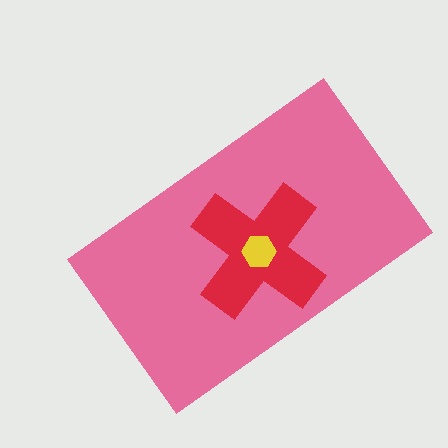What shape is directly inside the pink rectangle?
The red cross.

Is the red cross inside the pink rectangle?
Yes.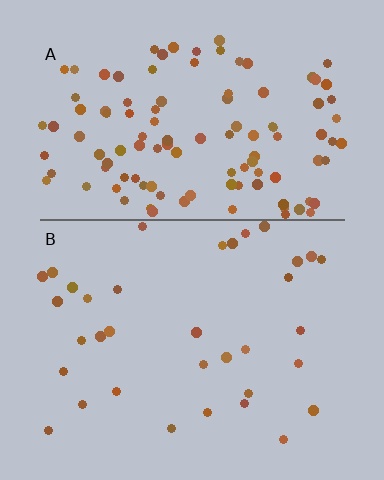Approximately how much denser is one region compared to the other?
Approximately 3.3× — region A over region B.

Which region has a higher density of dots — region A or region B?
A (the top).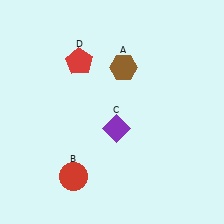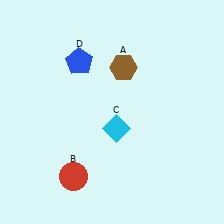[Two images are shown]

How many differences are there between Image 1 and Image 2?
There are 2 differences between the two images.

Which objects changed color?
C changed from purple to cyan. D changed from red to blue.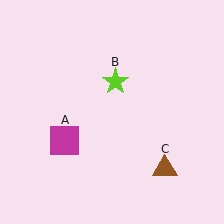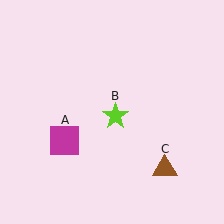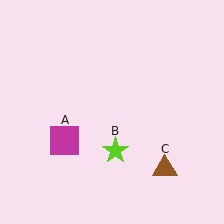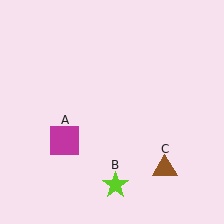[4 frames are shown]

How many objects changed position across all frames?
1 object changed position: lime star (object B).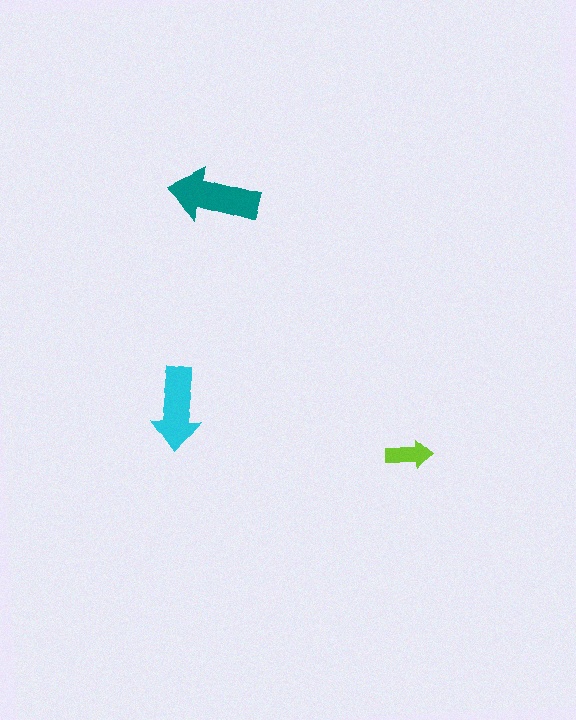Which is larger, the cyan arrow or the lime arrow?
The cyan one.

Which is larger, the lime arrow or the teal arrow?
The teal one.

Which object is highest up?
The teal arrow is topmost.